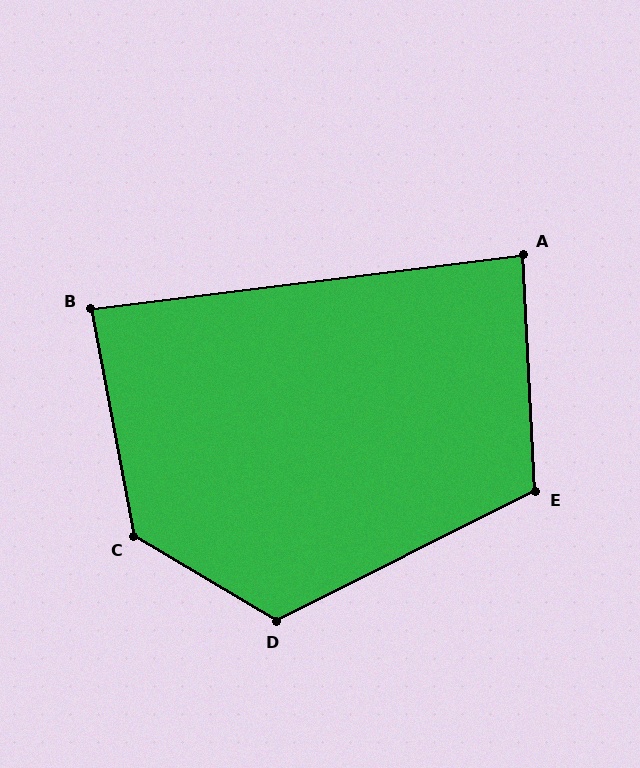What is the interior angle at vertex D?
Approximately 123 degrees (obtuse).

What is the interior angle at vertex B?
Approximately 87 degrees (approximately right).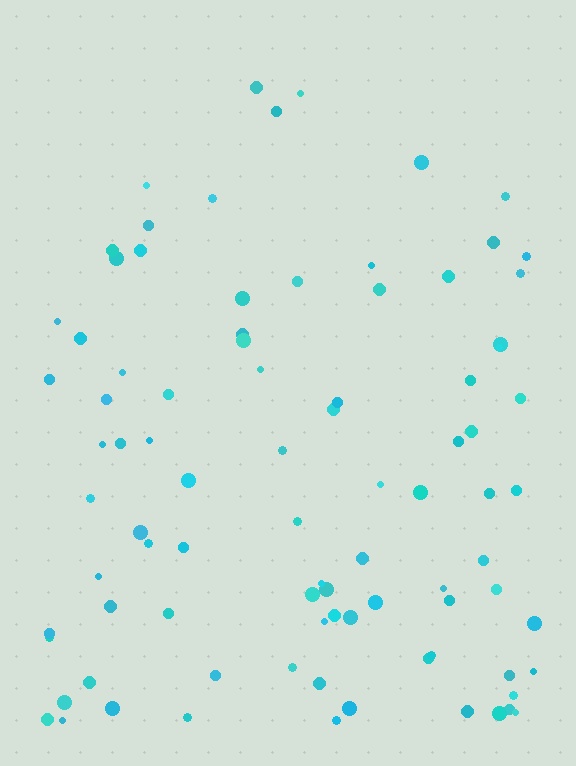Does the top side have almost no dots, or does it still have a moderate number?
Still a moderate number, just noticeably fewer than the bottom.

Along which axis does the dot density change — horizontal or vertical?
Vertical.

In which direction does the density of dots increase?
From top to bottom, with the bottom side densest.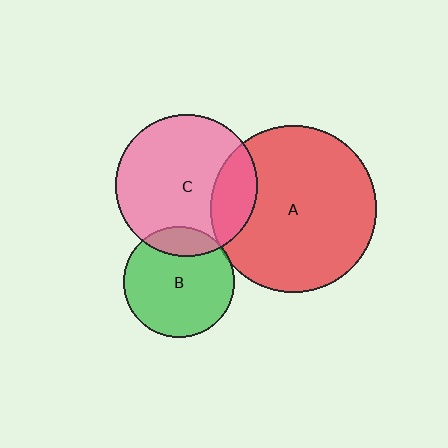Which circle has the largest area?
Circle A (red).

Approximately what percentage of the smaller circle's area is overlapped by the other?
Approximately 5%.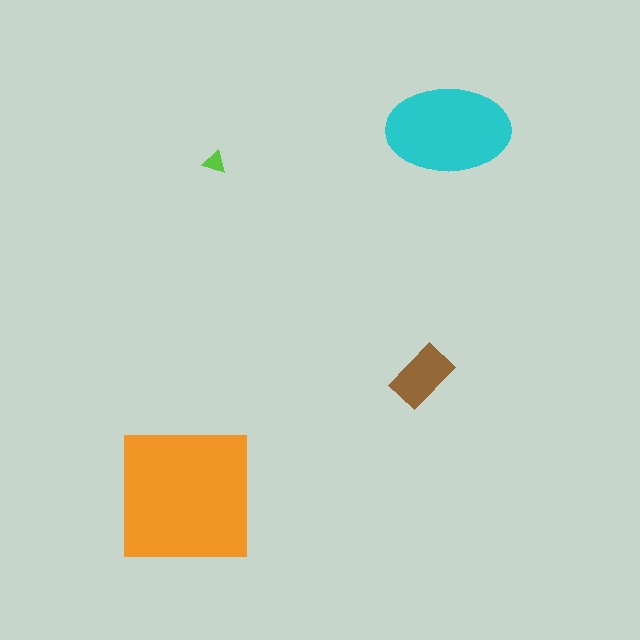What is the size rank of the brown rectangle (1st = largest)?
3rd.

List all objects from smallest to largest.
The lime triangle, the brown rectangle, the cyan ellipse, the orange square.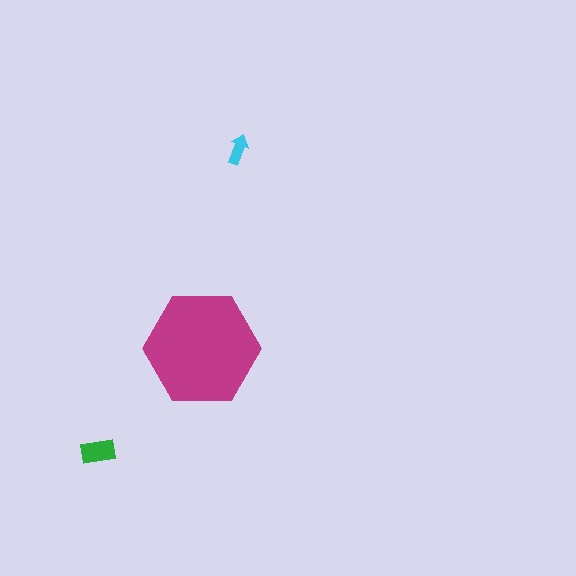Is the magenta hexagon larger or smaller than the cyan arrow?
Larger.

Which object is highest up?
The cyan arrow is topmost.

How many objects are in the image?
There are 3 objects in the image.